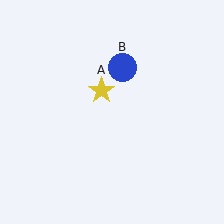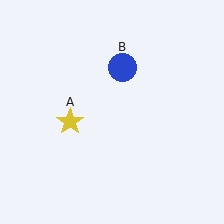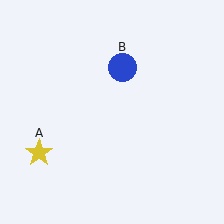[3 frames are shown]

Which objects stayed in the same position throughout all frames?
Blue circle (object B) remained stationary.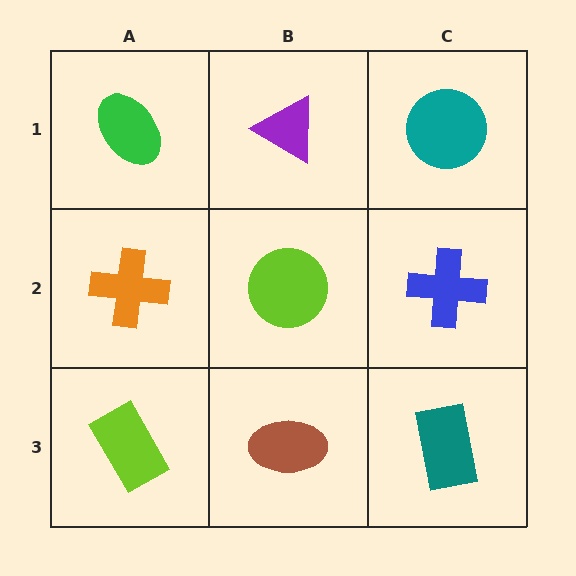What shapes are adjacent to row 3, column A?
An orange cross (row 2, column A), a brown ellipse (row 3, column B).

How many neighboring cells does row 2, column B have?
4.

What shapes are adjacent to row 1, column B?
A lime circle (row 2, column B), a green ellipse (row 1, column A), a teal circle (row 1, column C).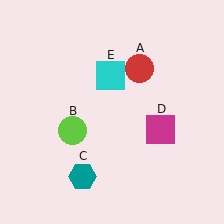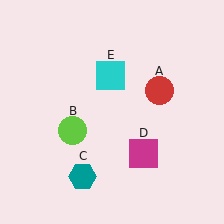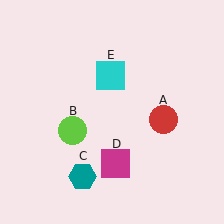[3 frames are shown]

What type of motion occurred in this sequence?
The red circle (object A), magenta square (object D) rotated clockwise around the center of the scene.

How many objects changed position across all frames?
2 objects changed position: red circle (object A), magenta square (object D).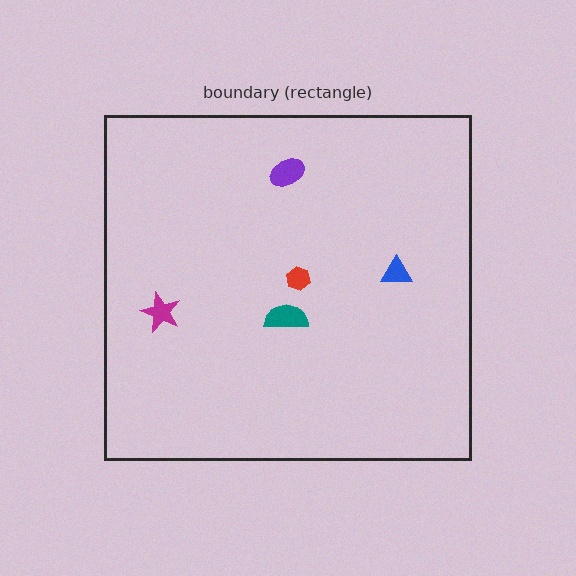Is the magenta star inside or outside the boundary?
Inside.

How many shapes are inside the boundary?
5 inside, 0 outside.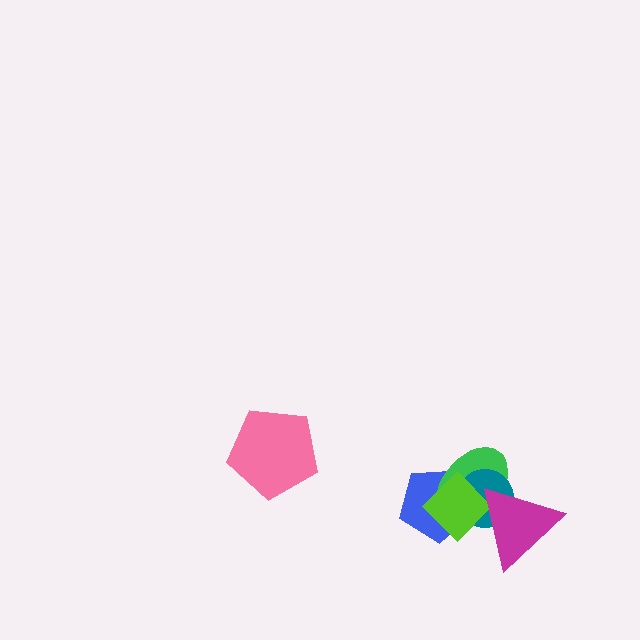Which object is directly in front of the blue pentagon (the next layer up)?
The green ellipse is directly in front of the blue pentagon.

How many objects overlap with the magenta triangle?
3 objects overlap with the magenta triangle.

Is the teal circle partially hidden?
Yes, it is partially covered by another shape.